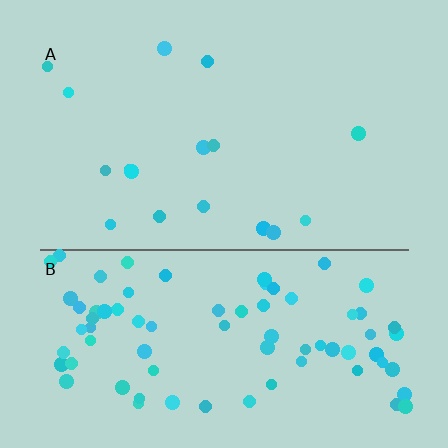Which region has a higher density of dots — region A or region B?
B (the bottom).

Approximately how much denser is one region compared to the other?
Approximately 4.9× — region B over region A.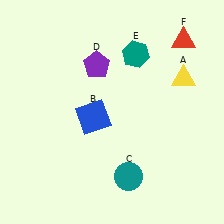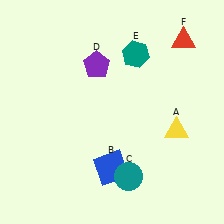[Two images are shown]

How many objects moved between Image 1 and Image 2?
2 objects moved between the two images.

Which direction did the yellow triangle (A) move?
The yellow triangle (A) moved down.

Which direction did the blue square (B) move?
The blue square (B) moved down.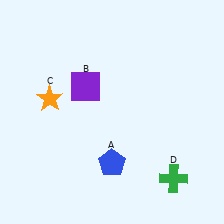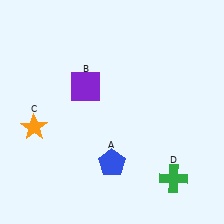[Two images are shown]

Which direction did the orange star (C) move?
The orange star (C) moved down.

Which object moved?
The orange star (C) moved down.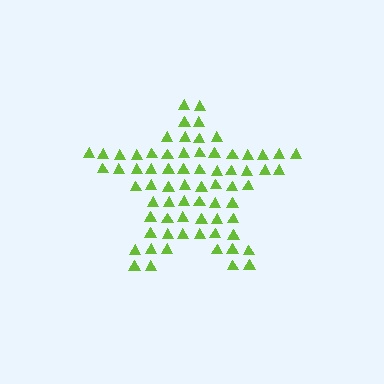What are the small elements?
The small elements are triangles.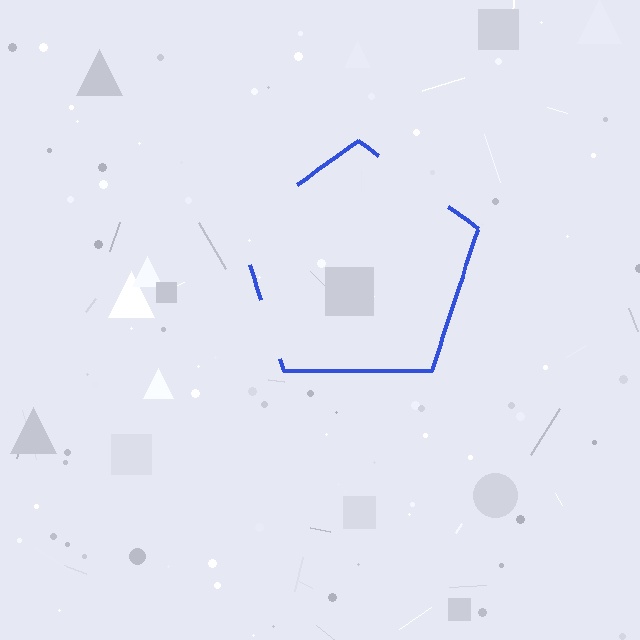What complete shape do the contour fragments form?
The contour fragments form a pentagon.